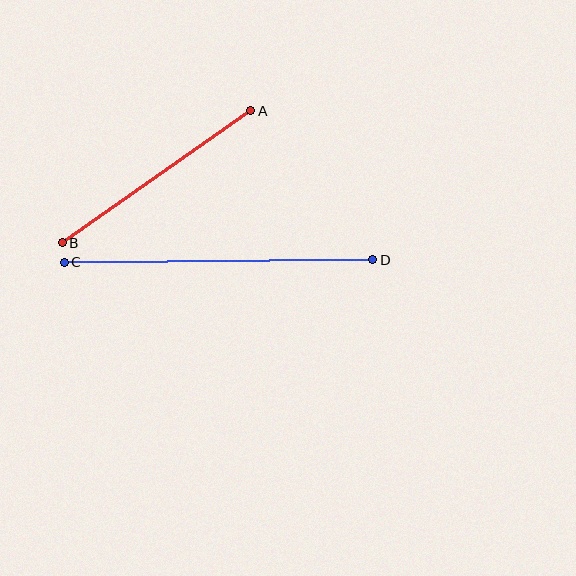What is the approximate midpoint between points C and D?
The midpoint is at approximately (218, 261) pixels.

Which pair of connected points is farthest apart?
Points C and D are farthest apart.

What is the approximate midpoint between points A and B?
The midpoint is at approximately (157, 177) pixels.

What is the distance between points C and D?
The distance is approximately 309 pixels.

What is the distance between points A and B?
The distance is approximately 230 pixels.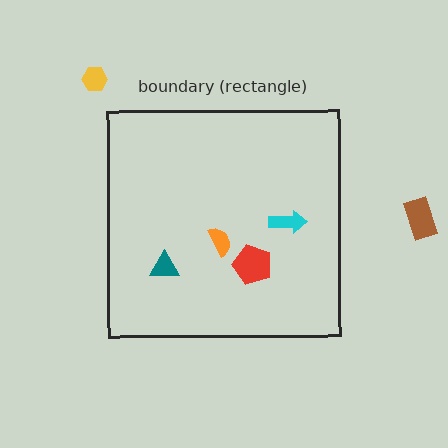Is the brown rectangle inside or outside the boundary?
Outside.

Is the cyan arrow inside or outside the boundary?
Inside.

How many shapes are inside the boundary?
4 inside, 2 outside.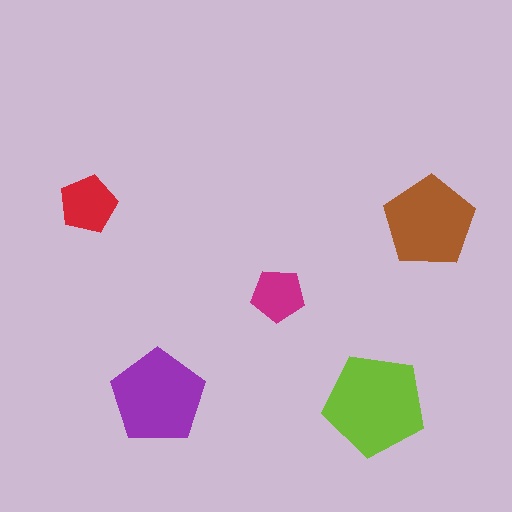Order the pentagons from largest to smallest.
the lime one, the purple one, the brown one, the red one, the magenta one.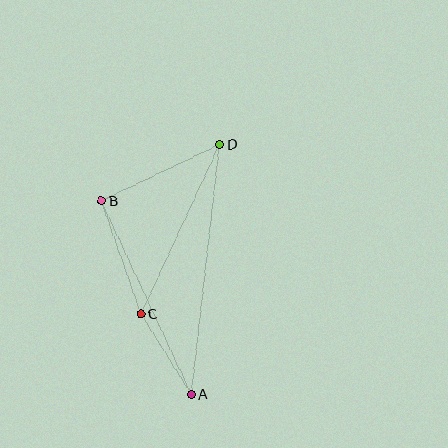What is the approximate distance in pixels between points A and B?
The distance between A and B is approximately 213 pixels.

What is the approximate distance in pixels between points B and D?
The distance between B and D is approximately 131 pixels.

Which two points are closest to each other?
Points A and C are closest to each other.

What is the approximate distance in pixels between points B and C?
The distance between B and C is approximately 119 pixels.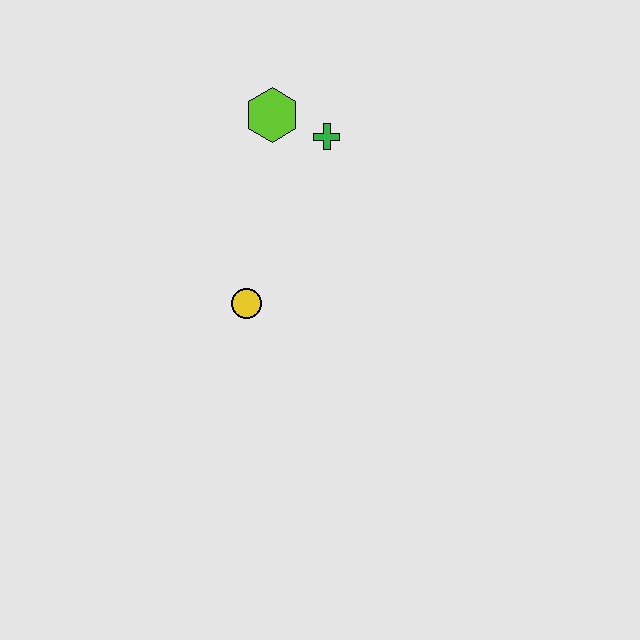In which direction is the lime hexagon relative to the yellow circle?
The lime hexagon is above the yellow circle.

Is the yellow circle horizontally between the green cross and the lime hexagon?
No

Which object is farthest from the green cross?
The yellow circle is farthest from the green cross.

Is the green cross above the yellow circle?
Yes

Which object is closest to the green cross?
The lime hexagon is closest to the green cross.